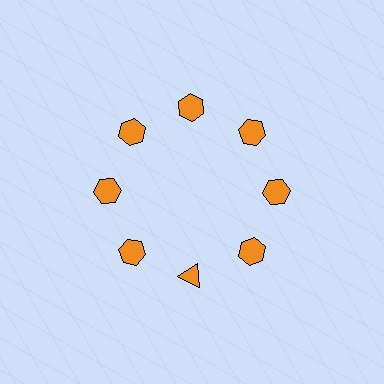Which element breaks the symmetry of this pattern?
The orange triangle at roughly the 6 o'clock position breaks the symmetry. All other shapes are orange hexagons.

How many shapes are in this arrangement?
There are 8 shapes arranged in a ring pattern.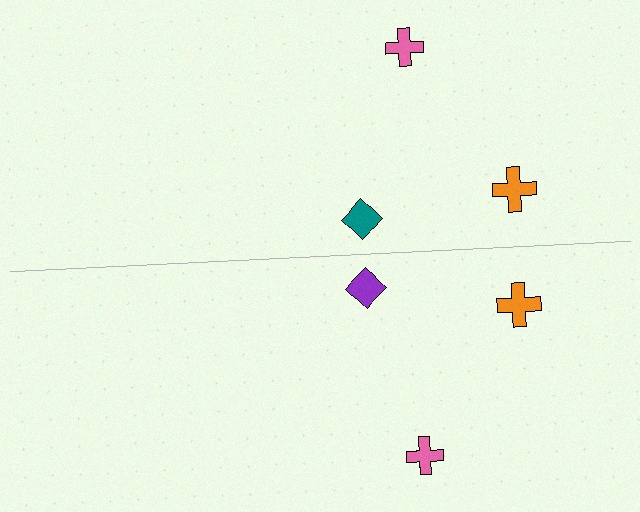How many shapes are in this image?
There are 6 shapes in this image.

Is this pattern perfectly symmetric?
No, the pattern is not perfectly symmetric. The purple diamond on the bottom side breaks the symmetry — its mirror counterpart is teal.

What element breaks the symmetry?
The purple diamond on the bottom side breaks the symmetry — its mirror counterpart is teal.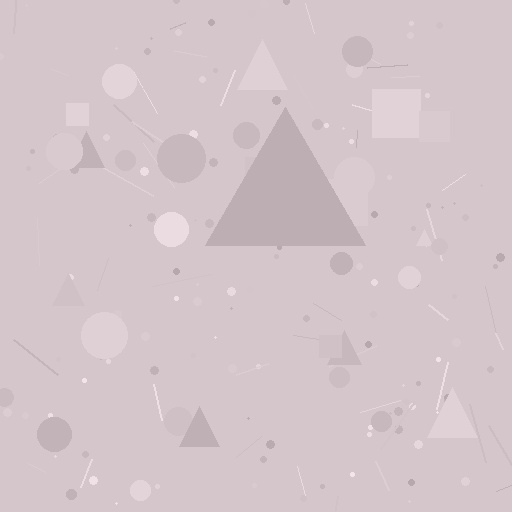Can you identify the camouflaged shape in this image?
The camouflaged shape is a triangle.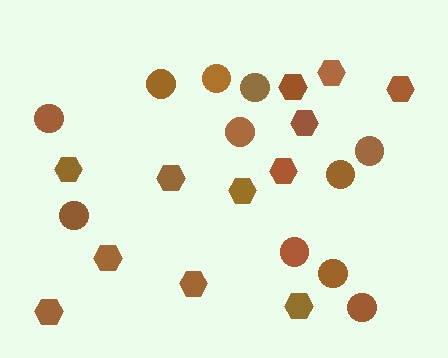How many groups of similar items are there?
There are 2 groups: one group of circles (11) and one group of hexagons (12).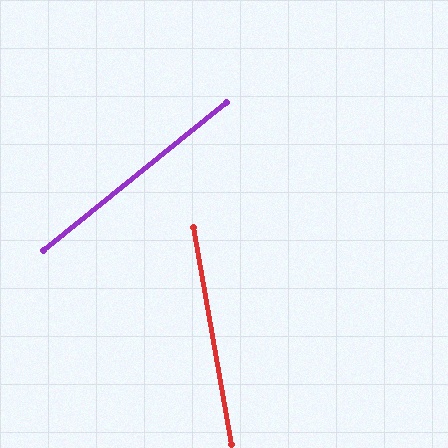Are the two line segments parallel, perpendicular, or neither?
Neither parallel nor perpendicular — they differ by about 61°.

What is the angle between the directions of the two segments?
Approximately 61 degrees.